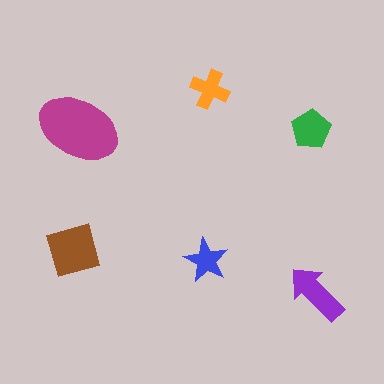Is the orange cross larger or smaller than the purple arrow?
Smaller.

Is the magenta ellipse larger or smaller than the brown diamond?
Larger.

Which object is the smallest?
The blue star.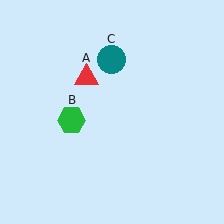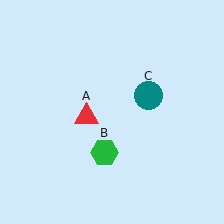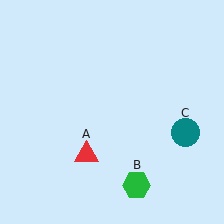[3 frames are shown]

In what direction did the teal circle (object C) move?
The teal circle (object C) moved down and to the right.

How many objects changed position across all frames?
3 objects changed position: red triangle (object A), green hexagon (object B), teal circle (object C).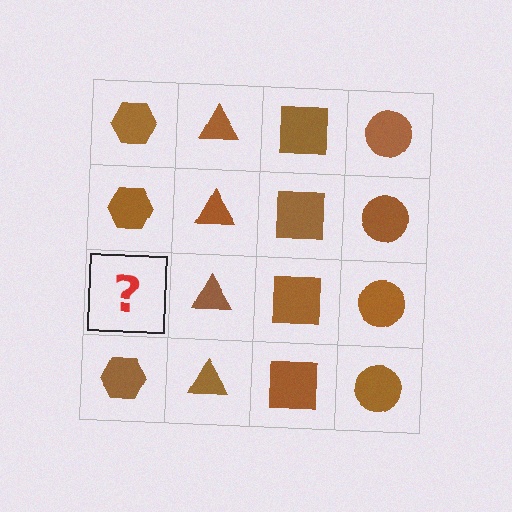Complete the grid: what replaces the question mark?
The question mark should be replaced with a brown hexagon.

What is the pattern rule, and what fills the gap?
The rule is that each column has a consistent shape. The gap should be filled with a brown hexagon.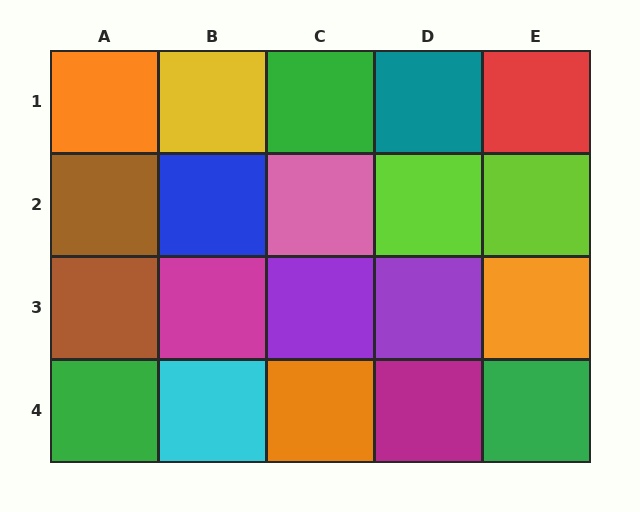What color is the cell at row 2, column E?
Lime.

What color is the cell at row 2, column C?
Pink.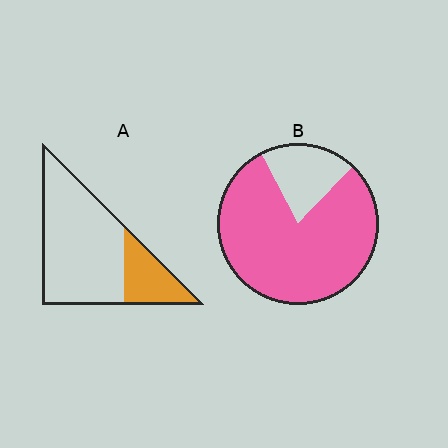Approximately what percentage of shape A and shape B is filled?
A is approximately 25% and B is approximately 80%.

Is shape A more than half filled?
No.